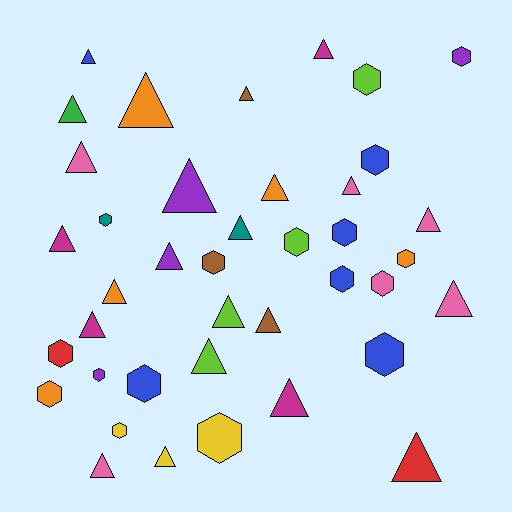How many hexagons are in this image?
There are 17 hexagons.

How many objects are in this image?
There are 40 objects.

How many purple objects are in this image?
There are 4 purple objects.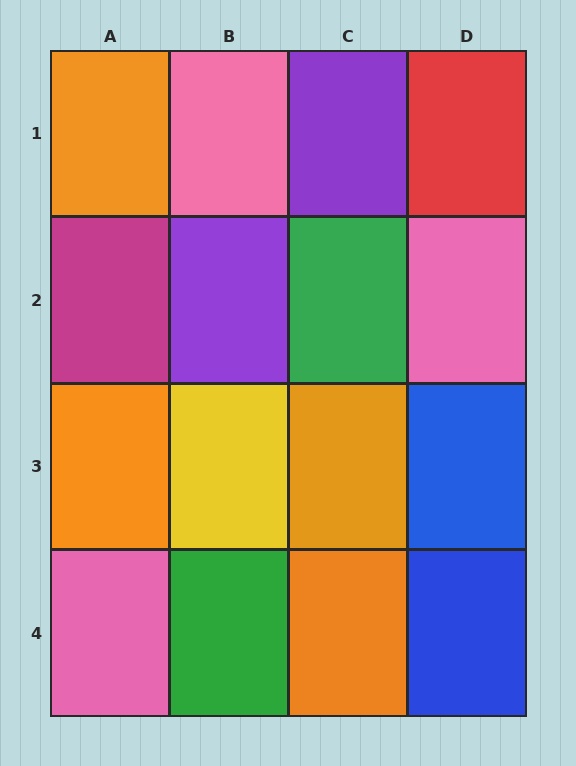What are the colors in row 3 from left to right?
Orange, yellow, orange, blue.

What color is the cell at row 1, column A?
Orange.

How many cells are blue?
2 cells are blue.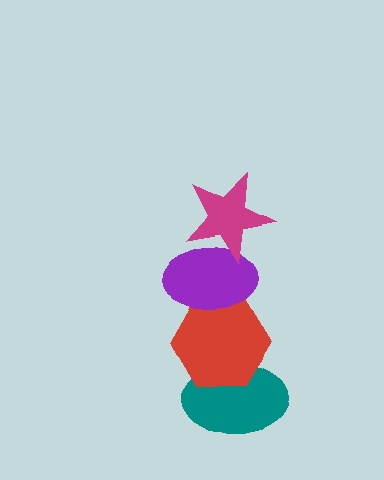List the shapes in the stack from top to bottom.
From top to bottom: the magenta star, the purple ellipse, the red hexagon, the teal ellipse.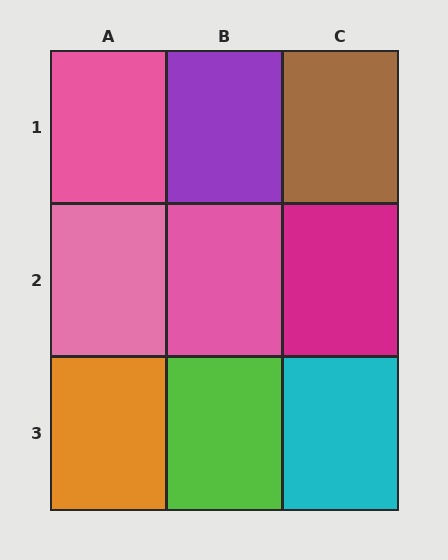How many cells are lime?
1 cell is lime.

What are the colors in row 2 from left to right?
Pink, pink, magenta.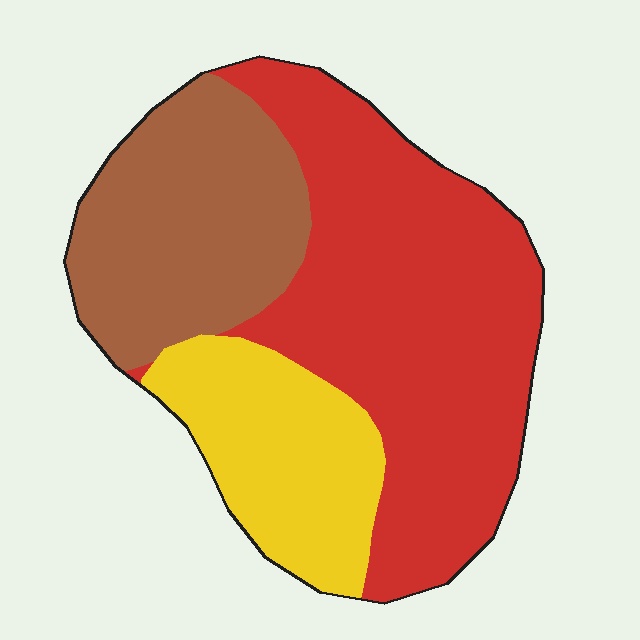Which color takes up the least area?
Yellow, at roughly 20%.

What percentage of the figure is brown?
Brown covers roughly 30% of the figure.